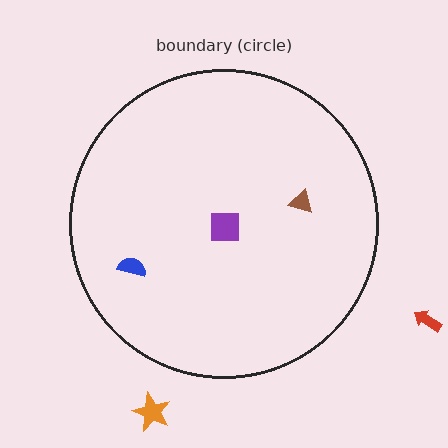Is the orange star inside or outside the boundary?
Outside.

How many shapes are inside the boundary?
3 inside, 2 outside.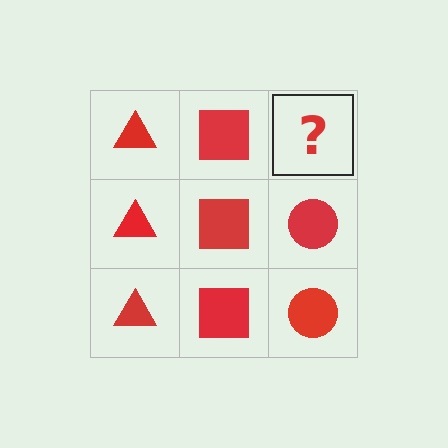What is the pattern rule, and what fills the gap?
The rule is that each column has a consistent shape. The gap should be filled with a red circle.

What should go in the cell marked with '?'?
The missing cell should contain a red circle.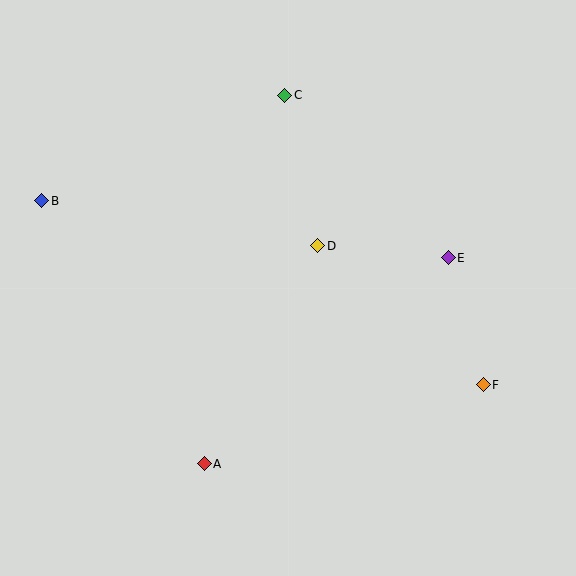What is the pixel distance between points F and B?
The distance between F and B is 478 pixels.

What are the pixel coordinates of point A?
Point A is at (204, 464).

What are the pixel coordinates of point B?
Point B is at (42, 201).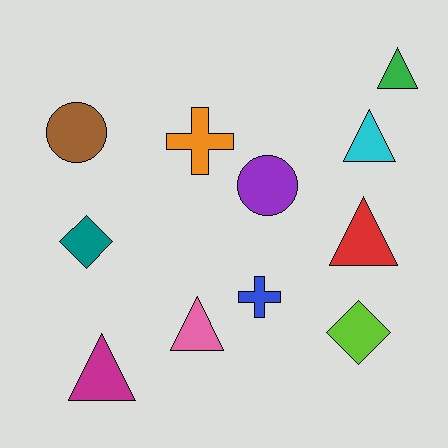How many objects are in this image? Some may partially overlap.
There are 11 objects.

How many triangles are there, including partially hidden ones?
There are 5 triangles.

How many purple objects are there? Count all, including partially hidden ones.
There is 1 purple object.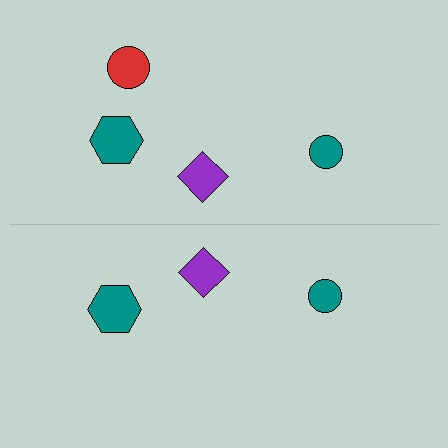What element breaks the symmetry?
A red circle is missing from the bottom side.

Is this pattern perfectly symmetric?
No, the pattern is not perfectly symmetric. A red circle is missing from the bottom side.